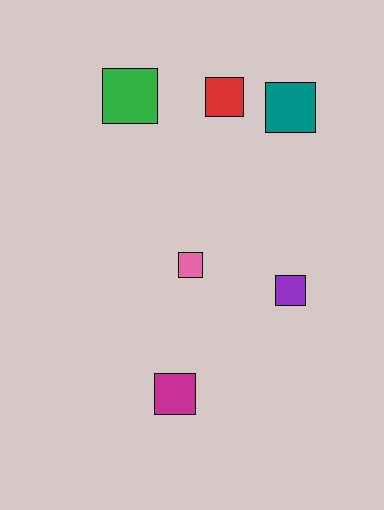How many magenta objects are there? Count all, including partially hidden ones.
There is 1 magenta object.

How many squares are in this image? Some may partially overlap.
There are 6 squares.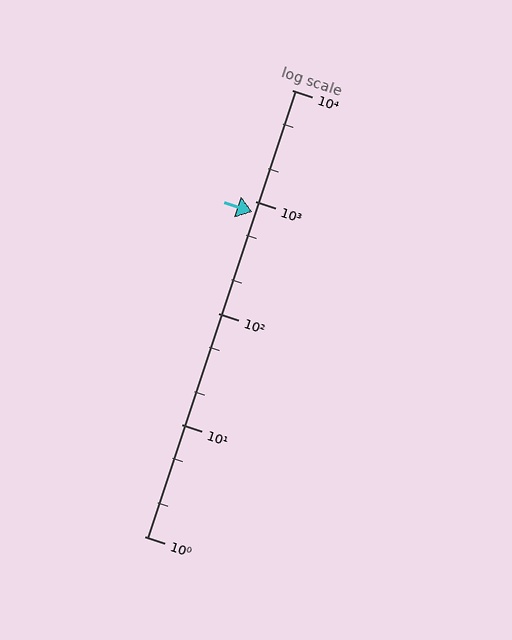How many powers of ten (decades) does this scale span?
The scale spans 4 decades, from 1 to 10000.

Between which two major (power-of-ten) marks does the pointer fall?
The pointer is between 100 and 1000.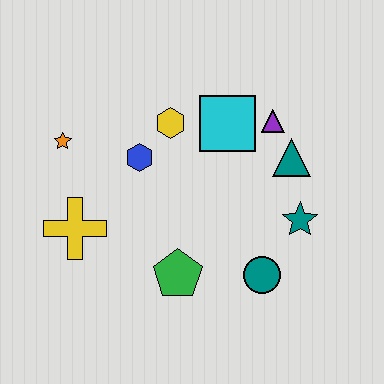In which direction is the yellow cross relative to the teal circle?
The yellow cross is to the left of the teal circle.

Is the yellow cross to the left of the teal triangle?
Yes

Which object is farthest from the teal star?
The orange star is farthest from the teal star.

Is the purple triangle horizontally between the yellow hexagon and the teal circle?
No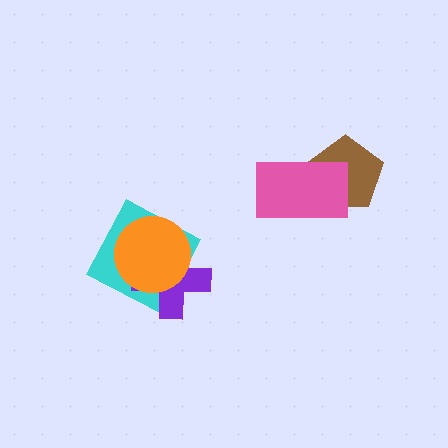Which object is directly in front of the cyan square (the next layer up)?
The purple cross is directly in front of the cyan square.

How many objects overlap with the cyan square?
2 objects overlap with the cyan square.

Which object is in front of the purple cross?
The orange circle is in front of the purple cross.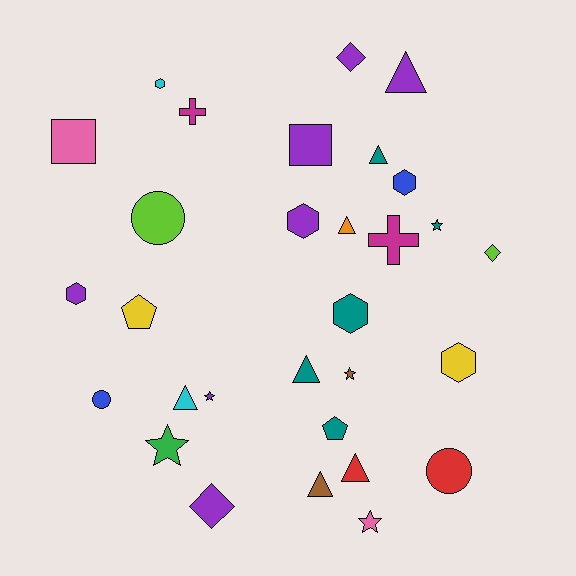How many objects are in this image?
There are 30 objects.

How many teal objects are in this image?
There are 5 teal objects.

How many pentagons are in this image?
There are 2 pentagons.